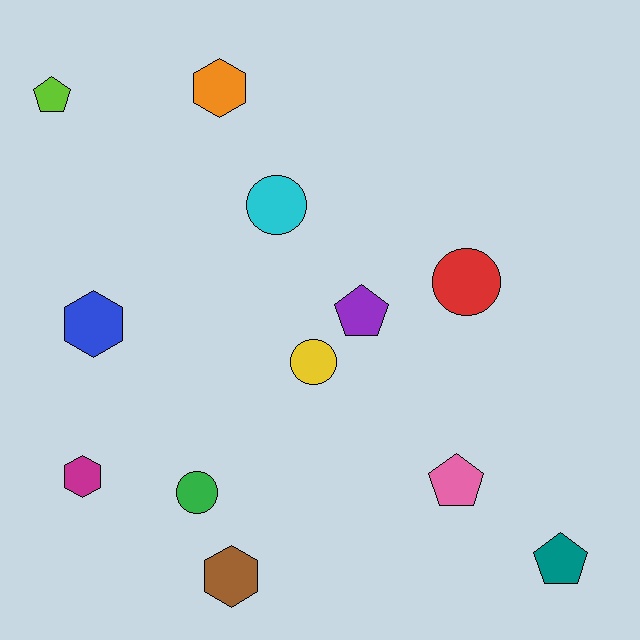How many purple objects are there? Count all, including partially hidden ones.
There is 1 purple object.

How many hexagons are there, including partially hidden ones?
There are 4 hexagons.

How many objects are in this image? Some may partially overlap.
There are 12 objects.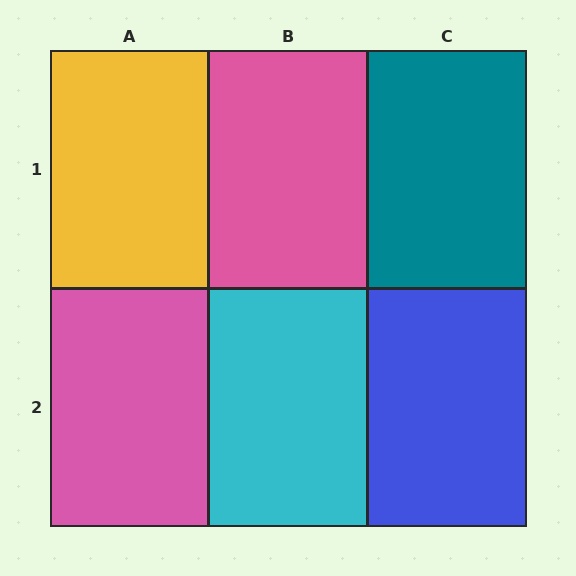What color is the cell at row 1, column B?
Pink.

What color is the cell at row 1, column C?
Teal.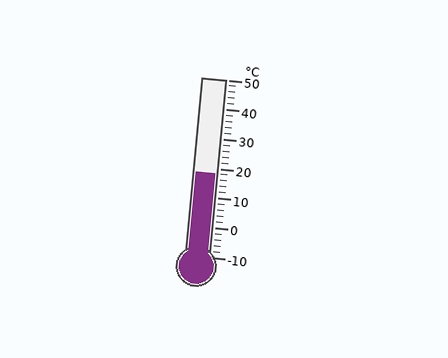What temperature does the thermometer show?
The thermometer shows approximately 18°C.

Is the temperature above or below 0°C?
The temperature is above 0°C.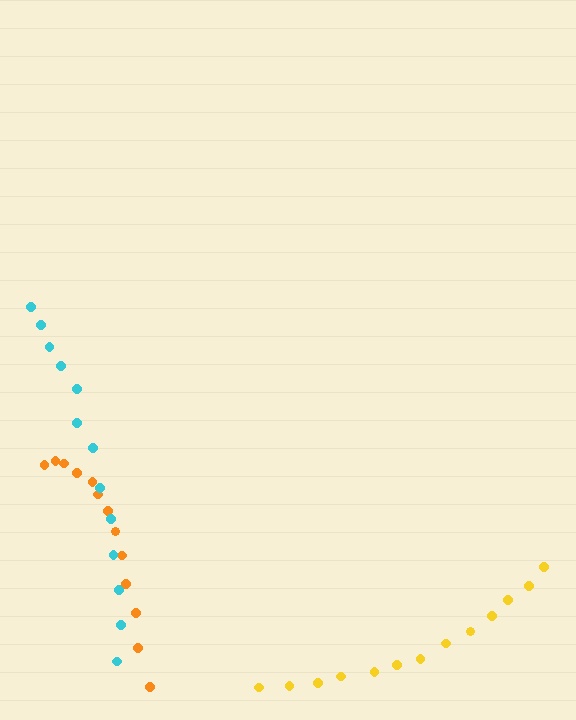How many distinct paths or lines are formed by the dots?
There are 3 distinct paths.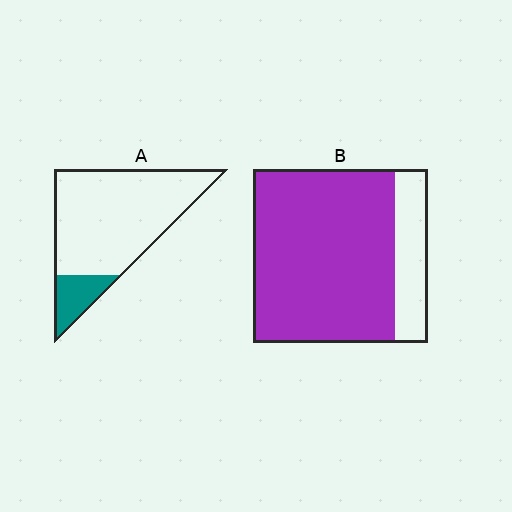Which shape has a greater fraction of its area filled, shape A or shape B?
Shape B.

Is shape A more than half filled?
No.